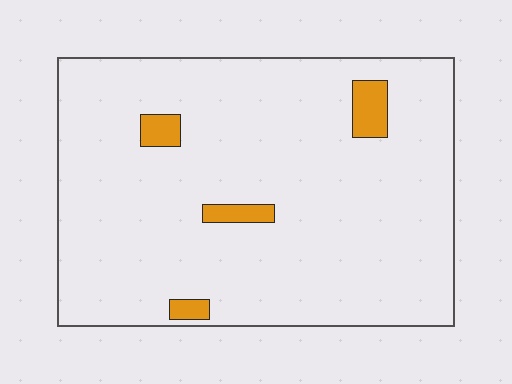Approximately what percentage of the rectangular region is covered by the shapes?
Approximately 5%.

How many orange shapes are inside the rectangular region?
4.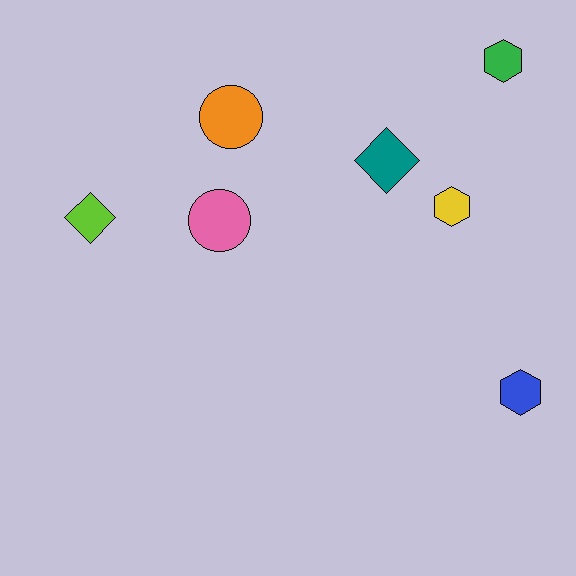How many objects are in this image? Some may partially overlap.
There are 7 objects.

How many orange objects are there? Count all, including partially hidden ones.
There is 1 orange object.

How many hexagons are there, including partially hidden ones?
There are 3 hexagons.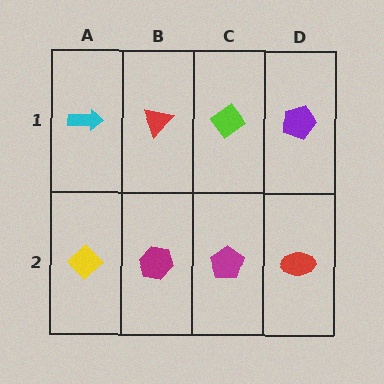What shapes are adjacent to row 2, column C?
A lime diamond (row 1, column C), a magenta hexagon (row 2, column B), a red ellipse (row 2, column D).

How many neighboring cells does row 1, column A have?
2.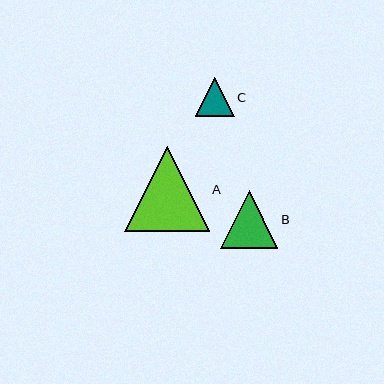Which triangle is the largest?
Triangle A is the largest with a size of approximately 84 pixels.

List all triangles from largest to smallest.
From largest to smallest: A, B, C.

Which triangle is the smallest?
Triangle C is the smallest with a size of approximately 39 pixels.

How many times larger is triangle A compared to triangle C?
Triangle A is approximately 2.1 times the size of triangle C.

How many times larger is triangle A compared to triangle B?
Triangle A is approximately 1.5 times the size of triangle B.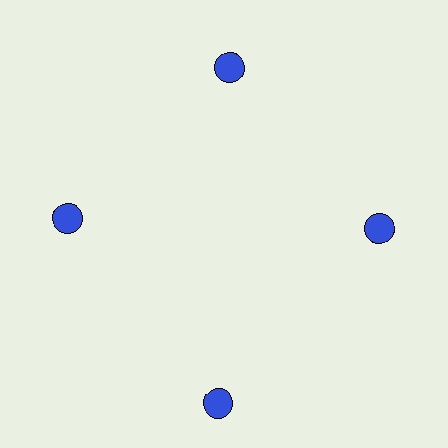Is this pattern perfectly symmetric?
No. The 4 blue circles are arranged in a ring, but one element near the 6 o'clock position is pushed outward from the center, breaking the 4-fold rotational symmetry.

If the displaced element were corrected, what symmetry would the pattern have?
It would have 4-fold rotational symmetry — the pattern would map onto itself every 90 degrees.